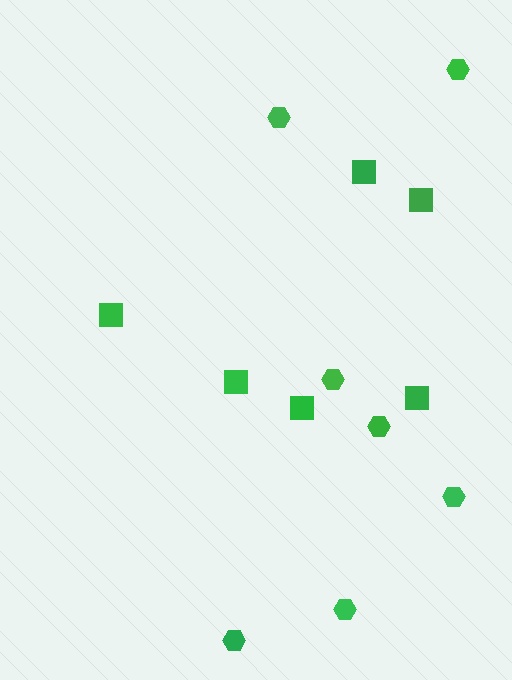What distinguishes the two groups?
There are 2 groups: one group of hexagons (7) and one group of squares (6).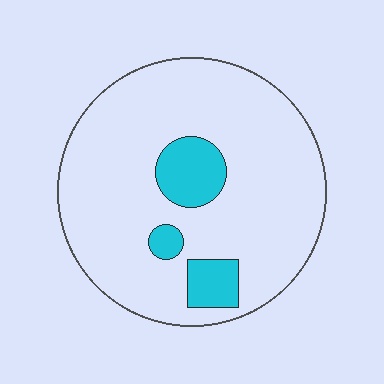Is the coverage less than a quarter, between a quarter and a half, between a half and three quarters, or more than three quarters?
Less than a quarter.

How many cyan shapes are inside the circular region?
3.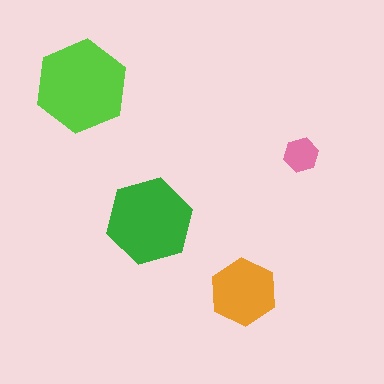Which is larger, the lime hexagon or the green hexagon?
The lime one.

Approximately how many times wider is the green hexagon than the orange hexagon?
About 1.5 times wider.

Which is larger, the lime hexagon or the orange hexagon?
The lime one.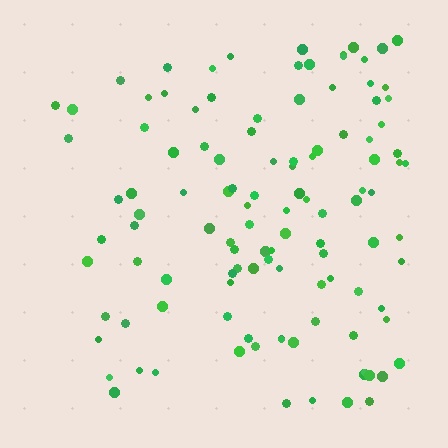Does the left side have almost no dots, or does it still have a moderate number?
Still a moderate number, just noticeably fewer than the right.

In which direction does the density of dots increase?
From left to right, with the right side densest.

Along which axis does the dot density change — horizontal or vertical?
Horizontal.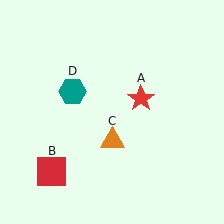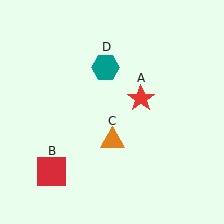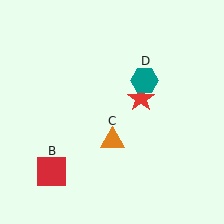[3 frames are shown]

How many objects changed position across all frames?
1 object changed position: teal hexagon (object D).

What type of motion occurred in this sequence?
The teal hexagon (object D) rotated clockwise around the center of the scene.